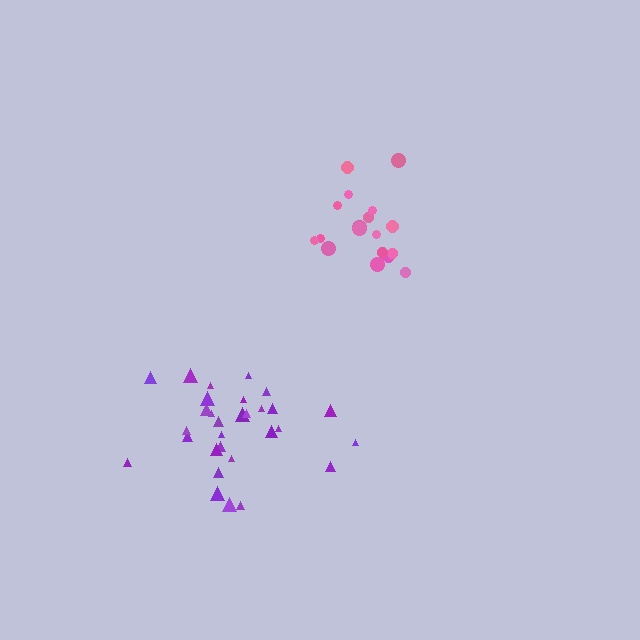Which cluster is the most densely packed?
Pink.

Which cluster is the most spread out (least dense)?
Purple.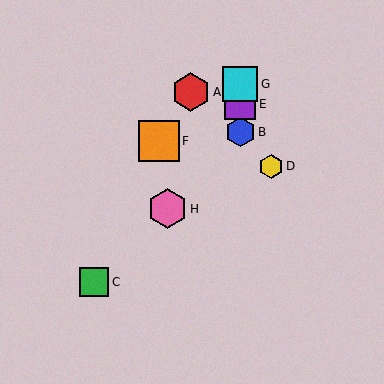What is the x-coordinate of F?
Object F is at x≈159.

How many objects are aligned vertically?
3 objects (B, E, G) are aligned vertically.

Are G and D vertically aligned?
No, G is at x≈240 and D is at x≈271.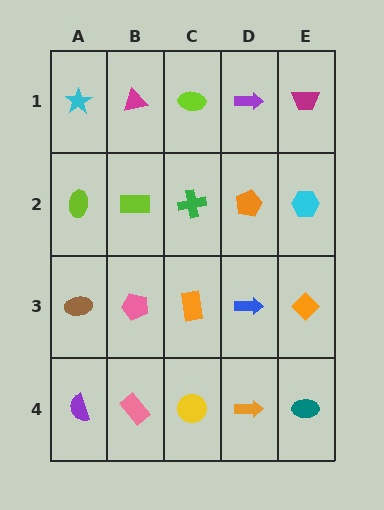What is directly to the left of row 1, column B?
A cyan star.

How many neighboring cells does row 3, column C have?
4.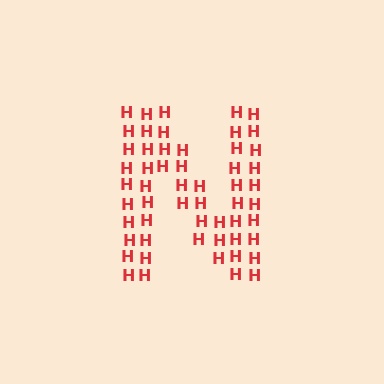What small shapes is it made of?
It is made of small letter H's.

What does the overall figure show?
The overall figure shows the letter N.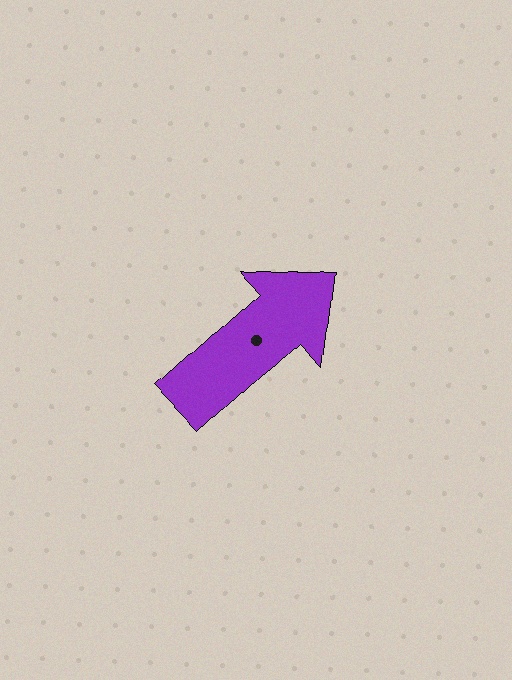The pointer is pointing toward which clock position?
Roughly 2 o'clock.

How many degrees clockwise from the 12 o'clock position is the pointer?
Approximately 48 degrees.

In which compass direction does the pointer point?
Northeast.